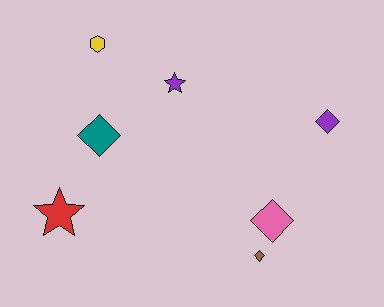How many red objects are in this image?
There is 1 red object.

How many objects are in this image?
There are 7 objects.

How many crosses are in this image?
There are no crosses.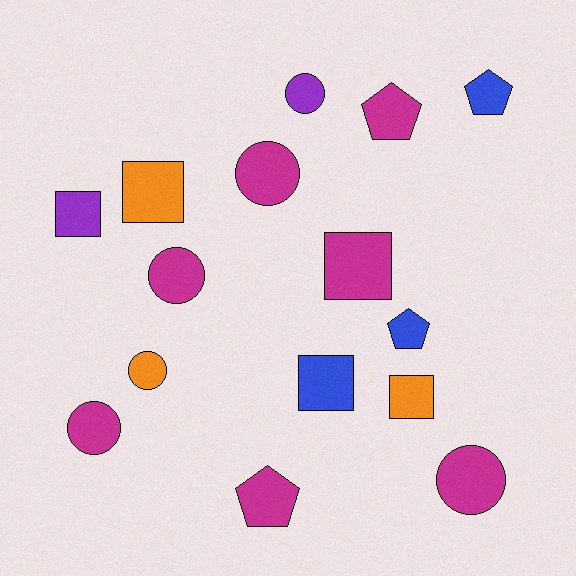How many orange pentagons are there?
There are no orange pentagons.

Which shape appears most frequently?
Circle, with 6 objects.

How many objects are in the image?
There are 15 objects.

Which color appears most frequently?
Magenta, with 7 objects.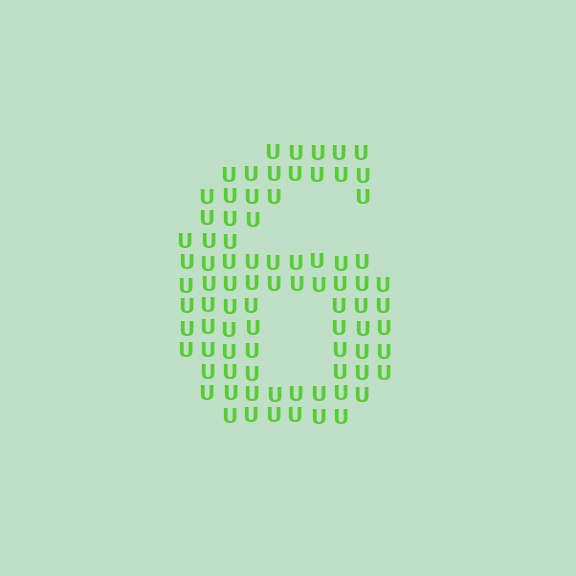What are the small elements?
The small elements are letter U's.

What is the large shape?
The large shape is the digit 6.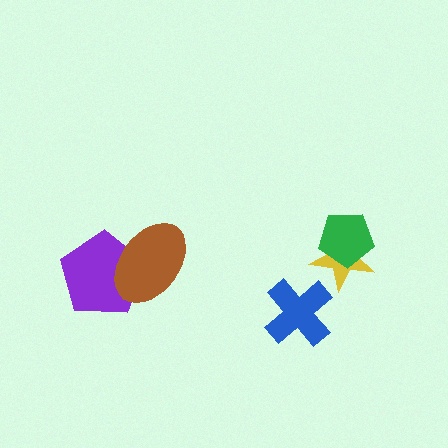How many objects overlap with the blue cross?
0 objects overlap with the blue cross.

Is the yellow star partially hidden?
Yes, it is partially covered by another shape.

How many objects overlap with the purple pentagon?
1 object overlaps with the purple pentagon.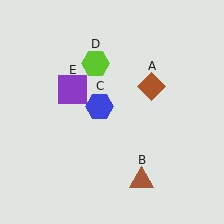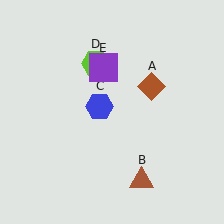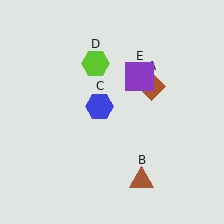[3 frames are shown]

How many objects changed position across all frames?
1 object changed position: purple square (object E).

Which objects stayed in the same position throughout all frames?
Brown diamond (object A) and brown triangle (object B) and blue hexagon (object C) and lime hexagon (object D) remained stationary.